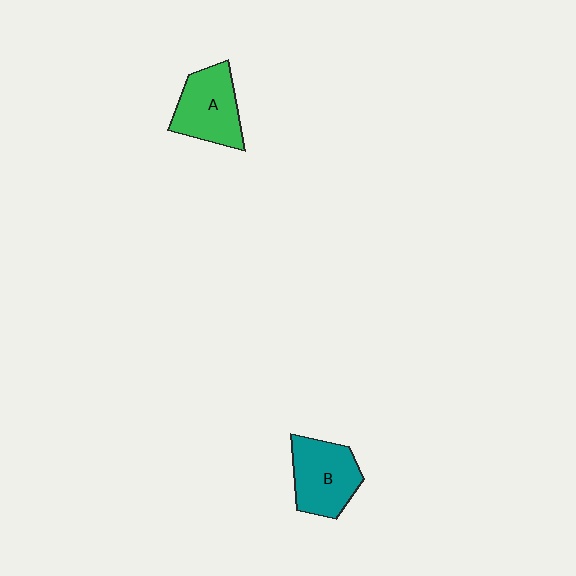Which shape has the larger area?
Shape B (teal).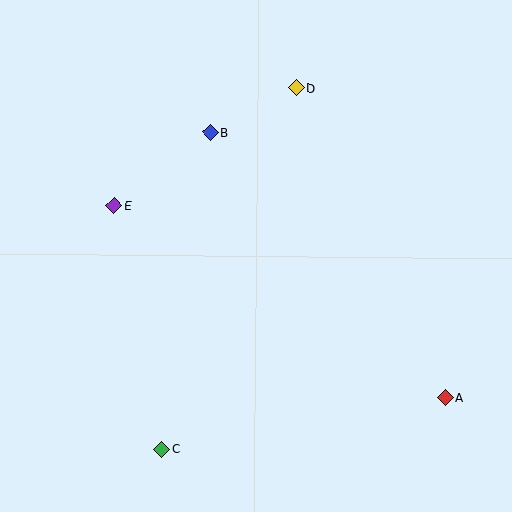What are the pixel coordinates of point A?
Point A is at (445, 397).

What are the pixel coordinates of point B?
Point B is at (211, 132).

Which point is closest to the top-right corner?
Point D is closest to the top-right corner.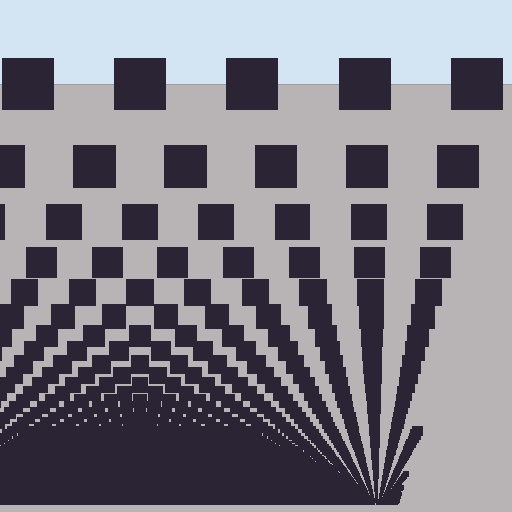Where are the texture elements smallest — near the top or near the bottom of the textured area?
Near the bottom.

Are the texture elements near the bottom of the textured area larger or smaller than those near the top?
Smaller. The gradient is inverted — elements near the bottom are smaller and denser.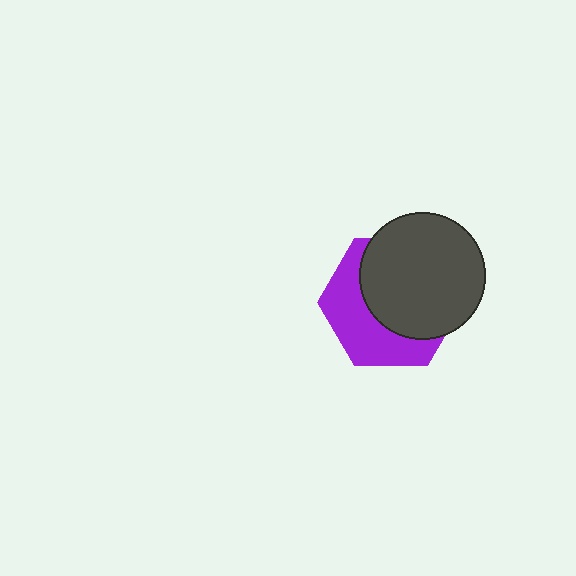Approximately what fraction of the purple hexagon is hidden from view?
Roughly 58% of the purple hexagon is hidden behind the dark gray circle.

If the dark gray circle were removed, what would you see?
You would see the complete purple hexagon.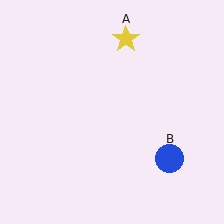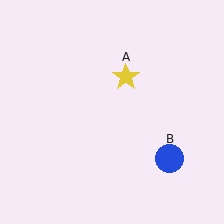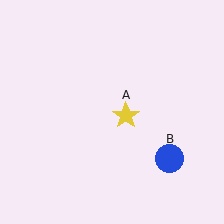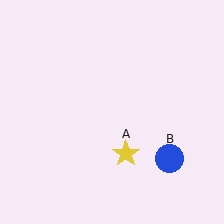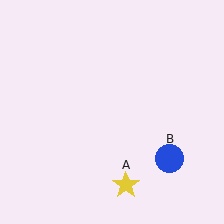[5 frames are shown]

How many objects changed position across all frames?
1 object changed position: yellow star (object A).